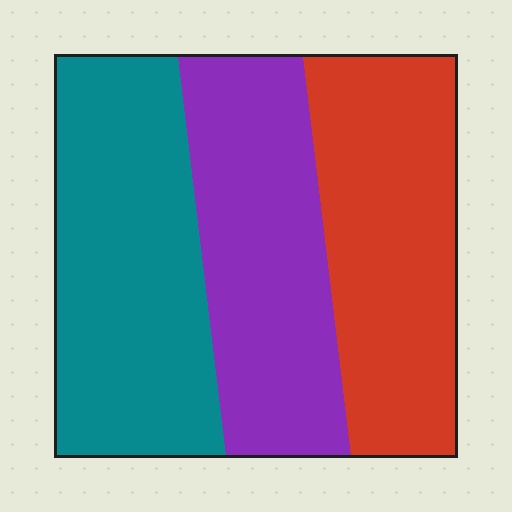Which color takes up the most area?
Teal, at roughly 35%.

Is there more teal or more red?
Teal.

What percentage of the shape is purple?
Purple covers about 30% of the shape.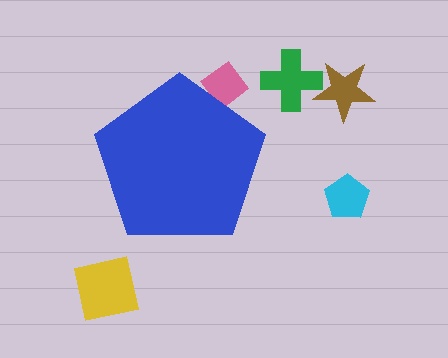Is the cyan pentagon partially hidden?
No, the cyan pentagon is fully visible.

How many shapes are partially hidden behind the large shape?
1 shape is partially hidden.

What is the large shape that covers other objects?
A blue pentagon.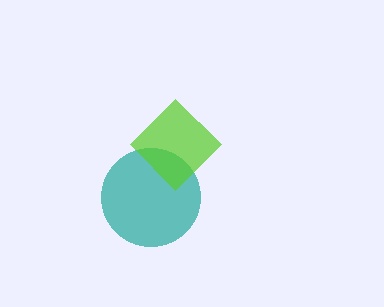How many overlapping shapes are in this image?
There are 2 overlapping shapes in the image.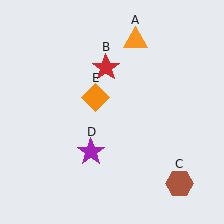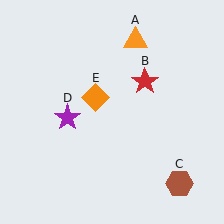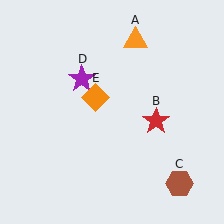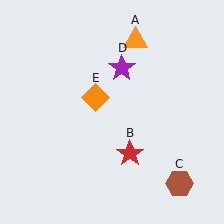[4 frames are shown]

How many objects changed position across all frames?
2 objects changed position: red star (object B), purple star (object D).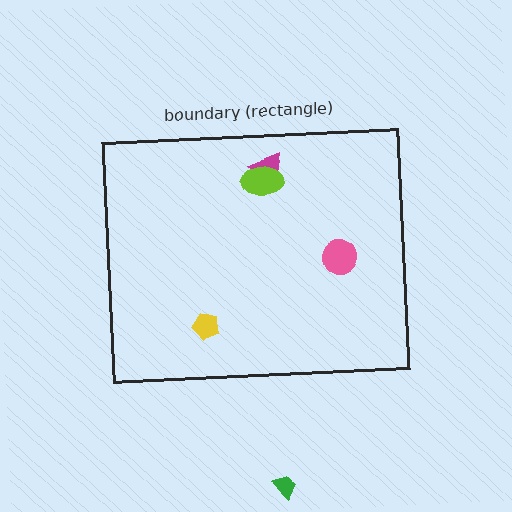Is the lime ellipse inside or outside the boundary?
Inside.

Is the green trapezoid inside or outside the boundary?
Outside.